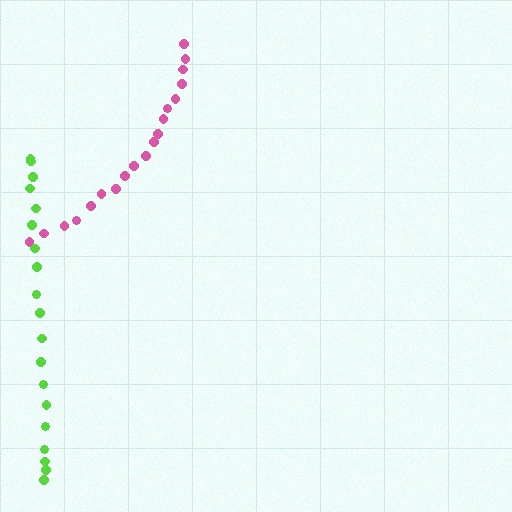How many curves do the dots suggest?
There are 2 distinct paths.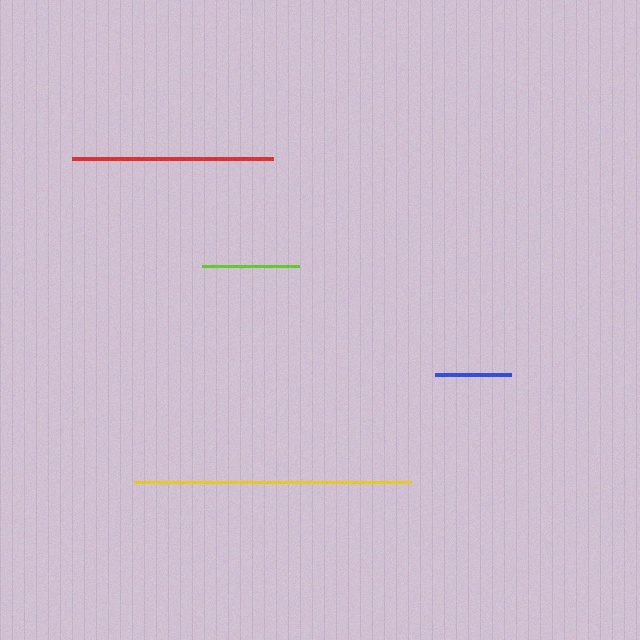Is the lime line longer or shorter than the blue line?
The lime line is longer than the blue line.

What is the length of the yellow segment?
The yellow segment is approximately 278 pixels long.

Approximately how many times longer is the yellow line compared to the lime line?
The yellow line is approximately 2.9 times the length of the lime line.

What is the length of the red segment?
The red segment is approximately 200 pixels long.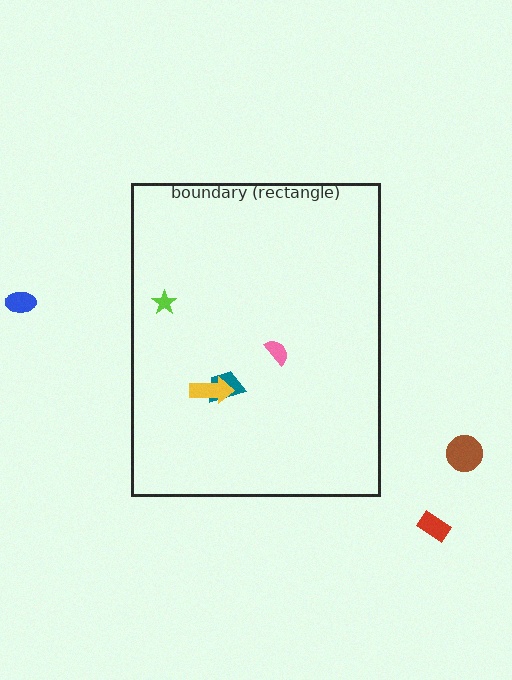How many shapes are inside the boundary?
4 inside, 3 outside.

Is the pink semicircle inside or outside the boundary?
Inside.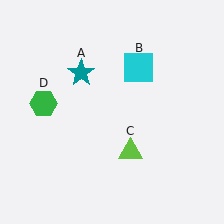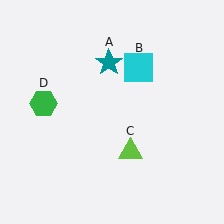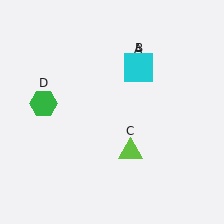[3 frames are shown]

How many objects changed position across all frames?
1 object changed position: teal star (object A).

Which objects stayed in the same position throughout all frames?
Cyan square (object B) and lime triangle (object C) and green hexagon (object D) remained stationary.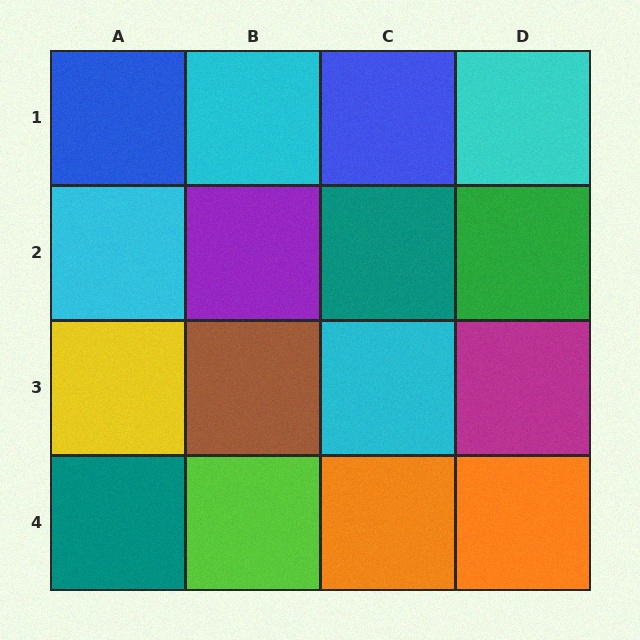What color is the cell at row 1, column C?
Blue.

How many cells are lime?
1 cell is lime.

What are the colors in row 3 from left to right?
Yellow, brown, cyan, magenta.